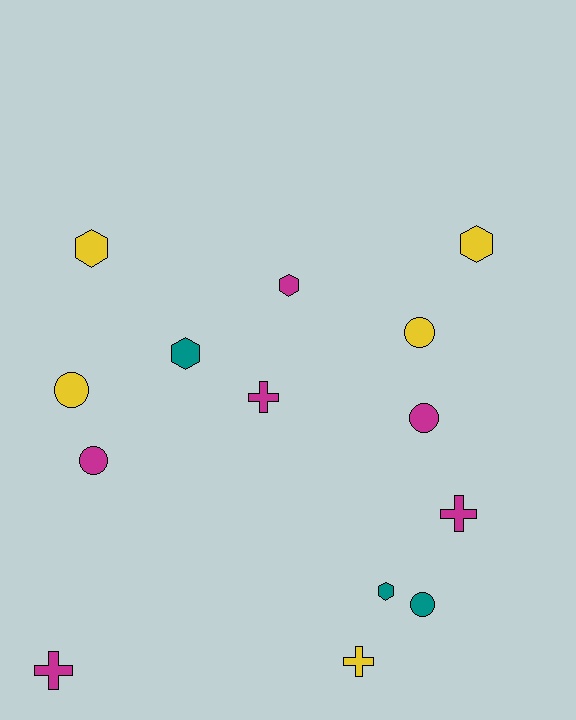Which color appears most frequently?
Magenta, with 6 objects.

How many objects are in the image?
There are 14 objects.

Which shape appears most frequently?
Circle, with 5 objects.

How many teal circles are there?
There is 1 teal circle.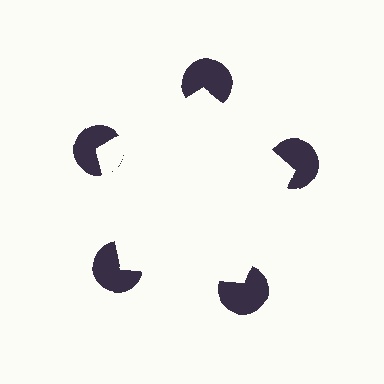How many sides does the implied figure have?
5 sides.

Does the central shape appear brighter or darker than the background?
It typically appears slightly brighter than the background, even though no actual brightness change is drawn.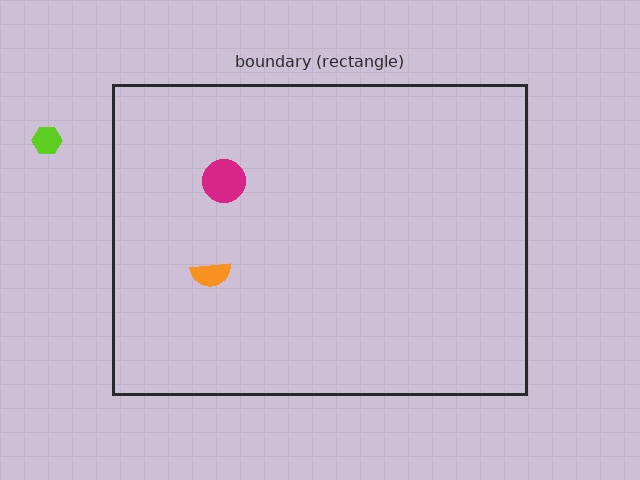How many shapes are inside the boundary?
2 inside, 1 outside.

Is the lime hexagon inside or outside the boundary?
Outside.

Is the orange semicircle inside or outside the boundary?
Inside.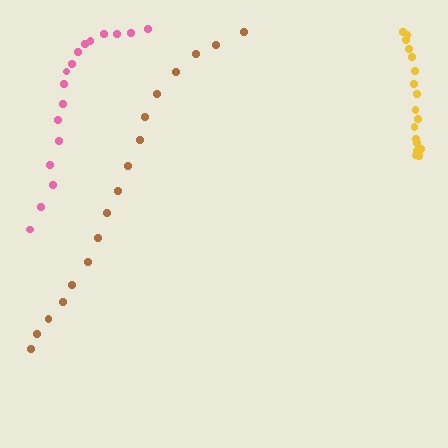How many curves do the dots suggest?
There are 3 distinct paths.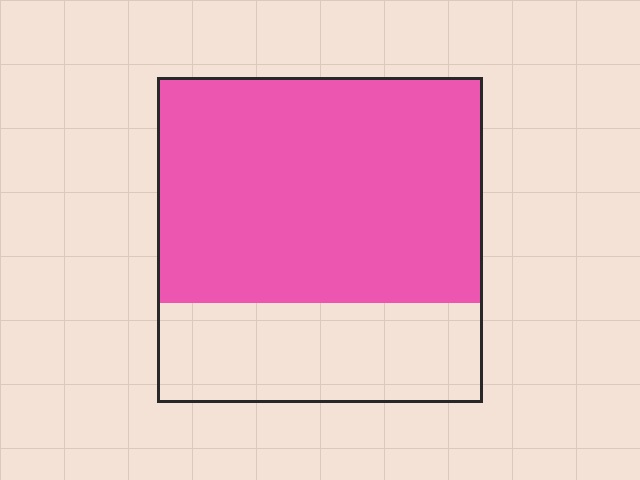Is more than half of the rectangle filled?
Yes.